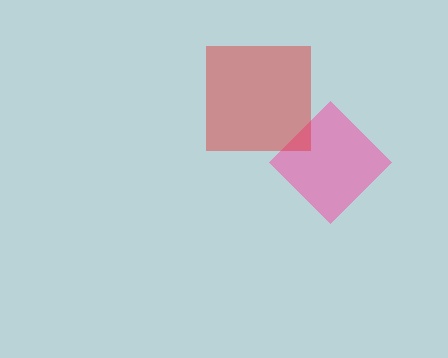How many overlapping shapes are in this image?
There are 2 overlapping shapes in the image.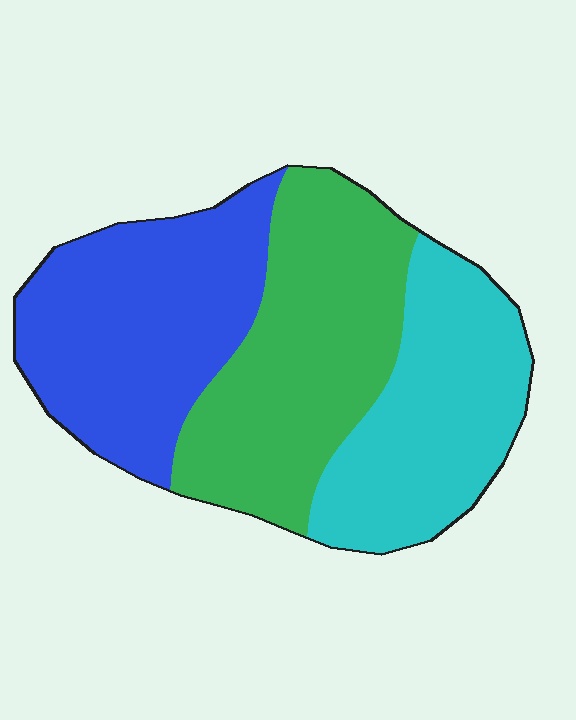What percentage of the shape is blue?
Blue covers around 35% of the shape.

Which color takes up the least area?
Cyan, at roughly 30%.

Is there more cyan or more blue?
Blue.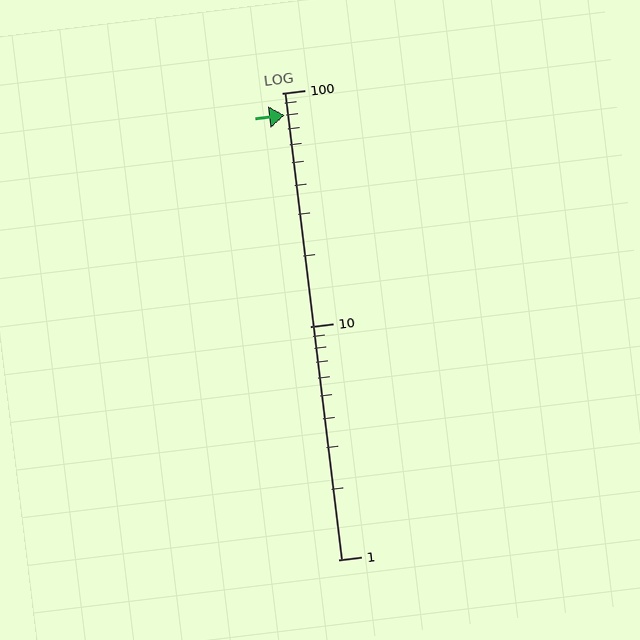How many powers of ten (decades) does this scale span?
The scale spans 2 decades, from 1 to 100.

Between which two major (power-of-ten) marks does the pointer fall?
The pointer is between 10 and 100.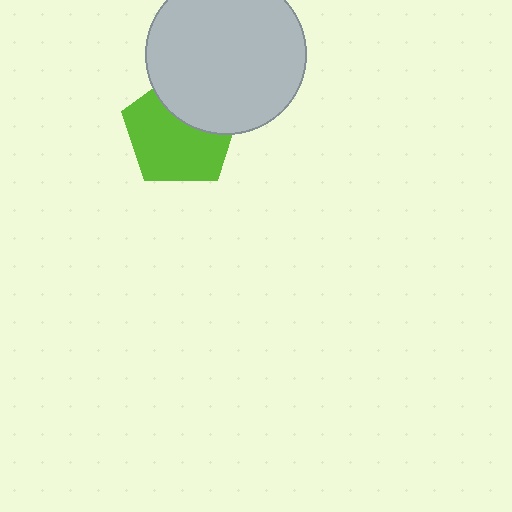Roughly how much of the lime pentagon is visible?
Most of it is visible (roughly 65%).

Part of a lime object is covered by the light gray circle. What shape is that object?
It is a pentagon.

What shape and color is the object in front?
The object in front is a light gray circle.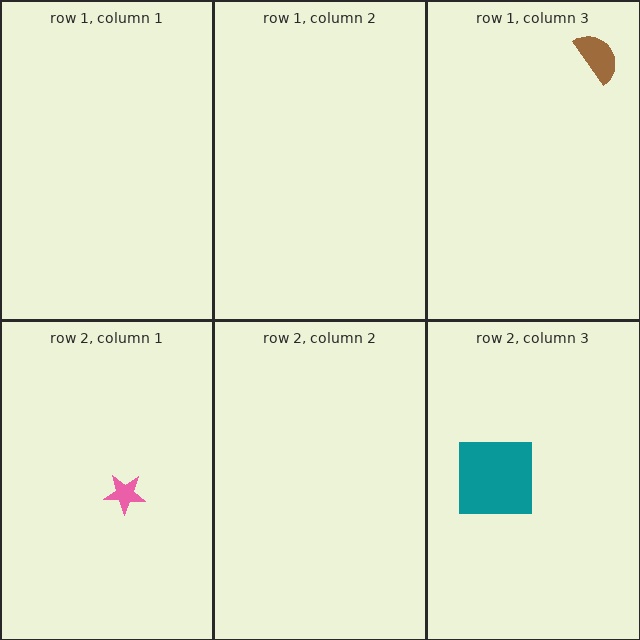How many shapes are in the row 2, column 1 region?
1.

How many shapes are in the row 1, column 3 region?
1.